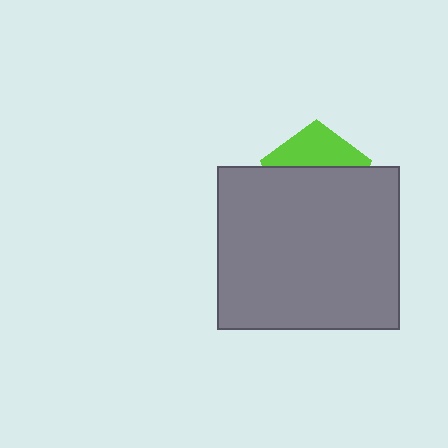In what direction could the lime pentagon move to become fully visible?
The lime pentagon could move up. That would shift it out from behind the gray rectangle entirely.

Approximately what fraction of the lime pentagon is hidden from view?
Roughly 65% of the lime pentagon is hidden behind the gray rectangle.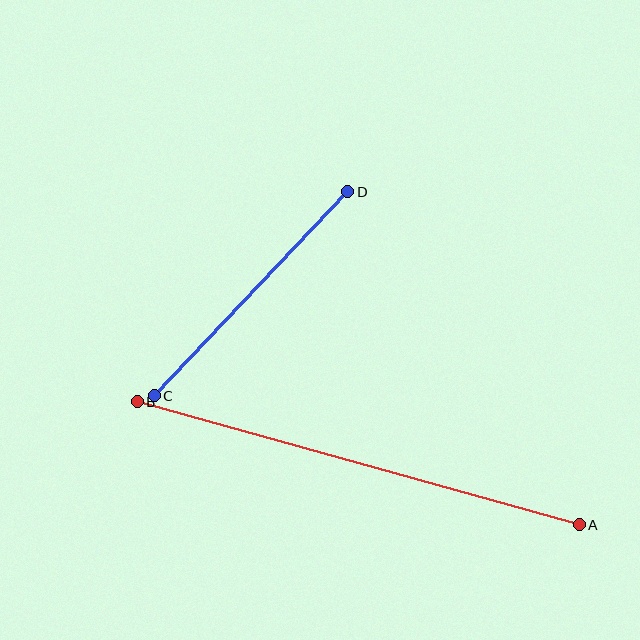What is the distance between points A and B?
The distance is approximately 459 pixels.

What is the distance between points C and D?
The distance is approximately 281 pixels.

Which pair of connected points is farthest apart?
Points A and B are farthest apart.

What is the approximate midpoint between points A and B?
The midpoint is at approximately (358, 463) pixels.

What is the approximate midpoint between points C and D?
The midpoint is at approximately (251, 294) pixels.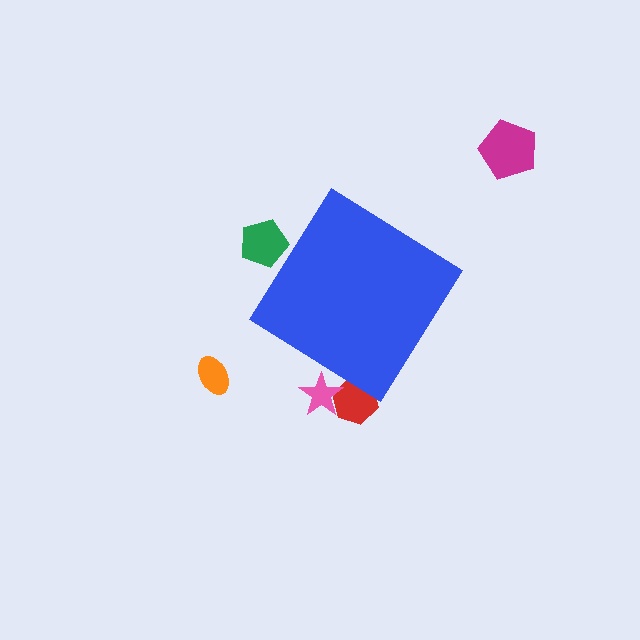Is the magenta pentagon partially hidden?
No, the magenta pentagon is fully visible.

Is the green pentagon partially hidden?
Yes, the green pentagon is partially hidden behind the blue diamond.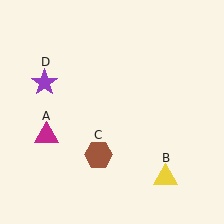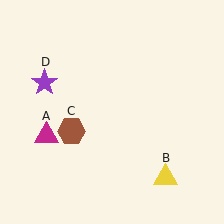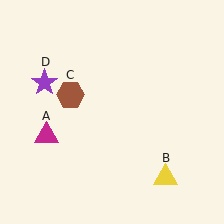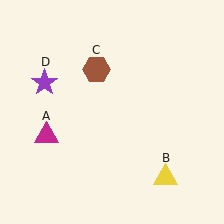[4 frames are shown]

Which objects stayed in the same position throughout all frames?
Magenta triangle (object A) and yellow triangle (object B) and purple star (object D) remained stationary.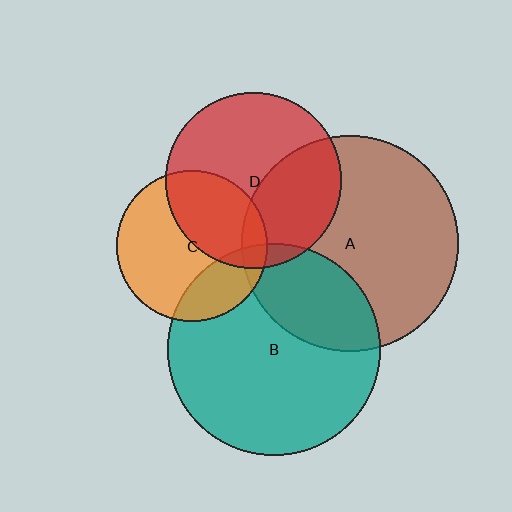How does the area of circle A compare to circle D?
Approximately 1.5 times.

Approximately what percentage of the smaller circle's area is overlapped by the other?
Approximately 40%.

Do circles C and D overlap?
Yes.